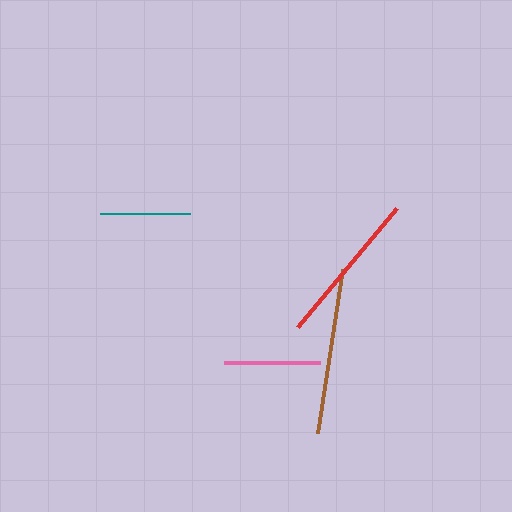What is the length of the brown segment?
The brown segment is approximately 166 pixels long.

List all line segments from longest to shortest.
From longest to shortest: brown, red, pink, teal.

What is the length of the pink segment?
The pink segment is approximately 96 pixels long.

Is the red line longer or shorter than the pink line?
The red line is longer than the pink line.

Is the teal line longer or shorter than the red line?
The red line is longer than the teal line.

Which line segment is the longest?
The brown line is the longest at approximately 166 pixels.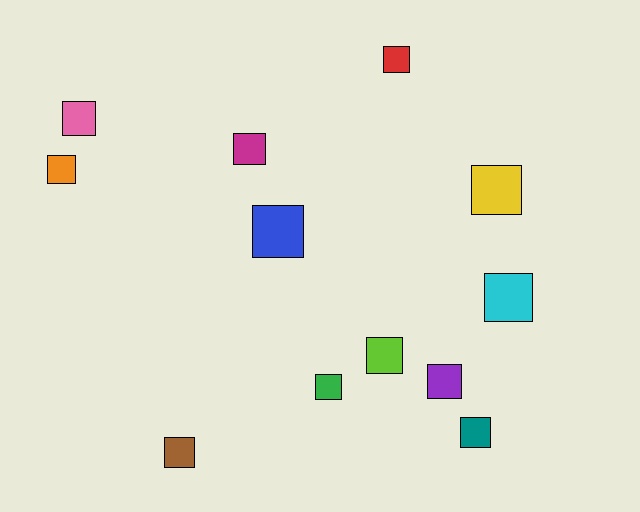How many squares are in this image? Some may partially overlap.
There are 12 squares.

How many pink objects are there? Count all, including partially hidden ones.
There is 1 pink object.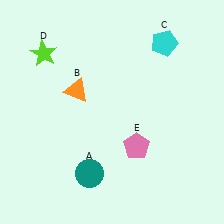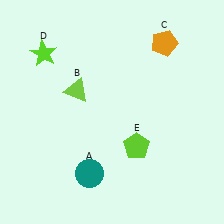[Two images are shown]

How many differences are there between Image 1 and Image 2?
There are 3 differences between the two images.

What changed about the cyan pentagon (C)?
In Image 1, C is cyan. In Image 2, it changed to orange.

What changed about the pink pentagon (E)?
In Image 1, E is pink. In Image 2, it changed to lime.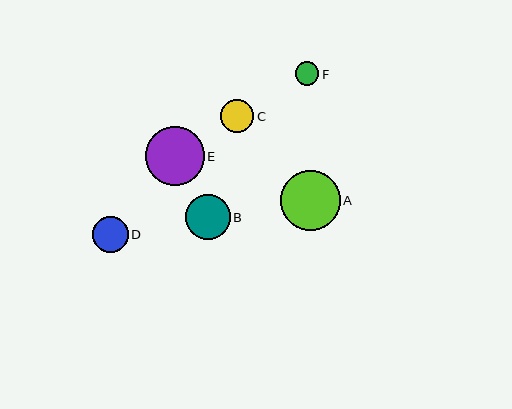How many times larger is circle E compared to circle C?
Circle E is approximately 1.8 times the size of circle C.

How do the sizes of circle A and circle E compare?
Circle A and circle E are approximately the same size.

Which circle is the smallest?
Circle F is the smallest with a size of approximately 23 pixels.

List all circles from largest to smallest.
From largest to smallest: A, E, B, D, C, F.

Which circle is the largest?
Circle A is the largest with a size of approximately 60 pixels.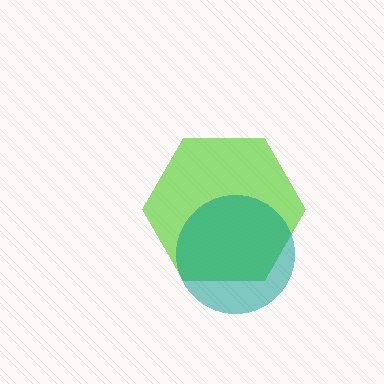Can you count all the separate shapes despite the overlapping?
Yes, there are 2 separate shapes.